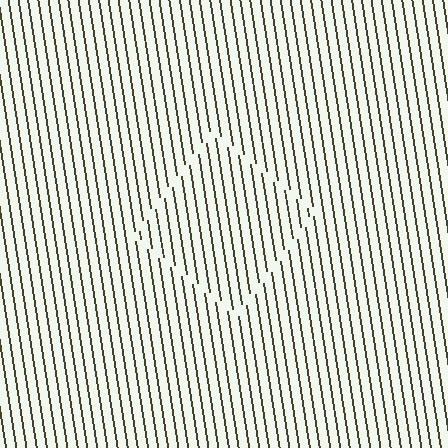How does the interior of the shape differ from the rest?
The interior of the shape contains the same grating, shifted by half a period — the contour is defined by the phase discontinuity where line-ends from the inner and outer gratings abut.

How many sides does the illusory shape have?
4 sides — the line-ends trace a square.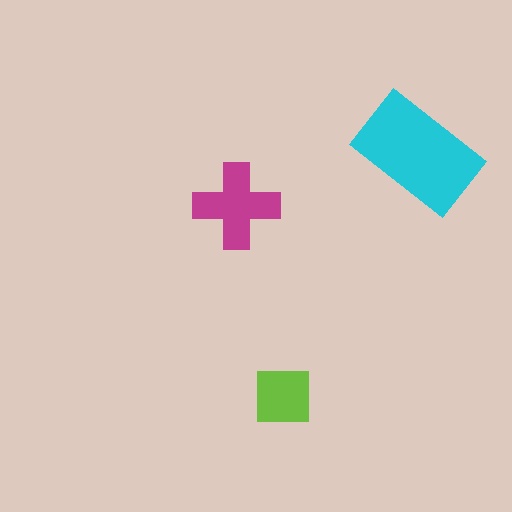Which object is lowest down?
The lime square is bottommost.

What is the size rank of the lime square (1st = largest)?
3rd.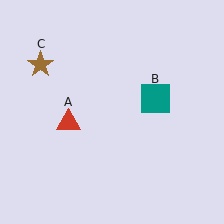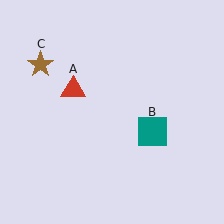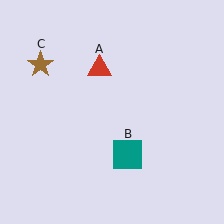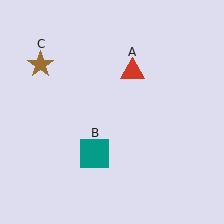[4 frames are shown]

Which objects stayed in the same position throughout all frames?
Brown star (object C) remained stationary.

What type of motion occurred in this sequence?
The red triangle (object A), teal square (object B) rotated clockwise around the center of the scene.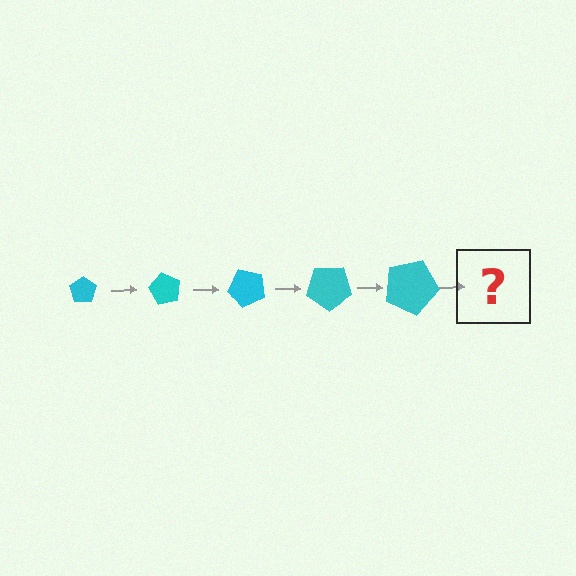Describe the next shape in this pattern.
It should be a pentagon, larger than the previous one and rotated 300 degrees from the start.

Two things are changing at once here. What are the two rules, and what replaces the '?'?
The two rules are that the pentagon grows larger each step and it rotates 60 degrees each step. The '?' should be a pentagon, larger than the previous one and rotated 300 degrees from the start.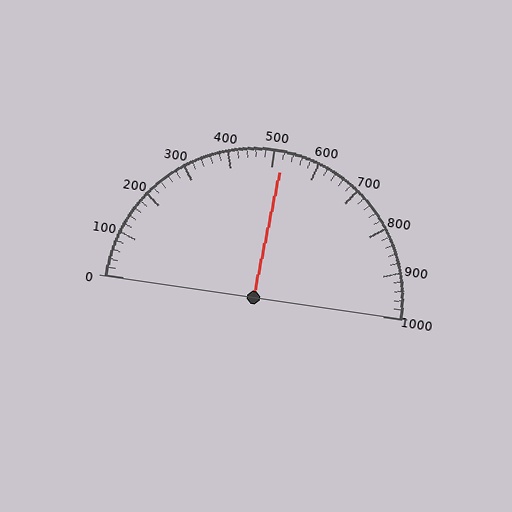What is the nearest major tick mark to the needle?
The nearest major tick mark is 500.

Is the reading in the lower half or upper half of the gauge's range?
The reading is in the upper half of the range (0 to 1000).